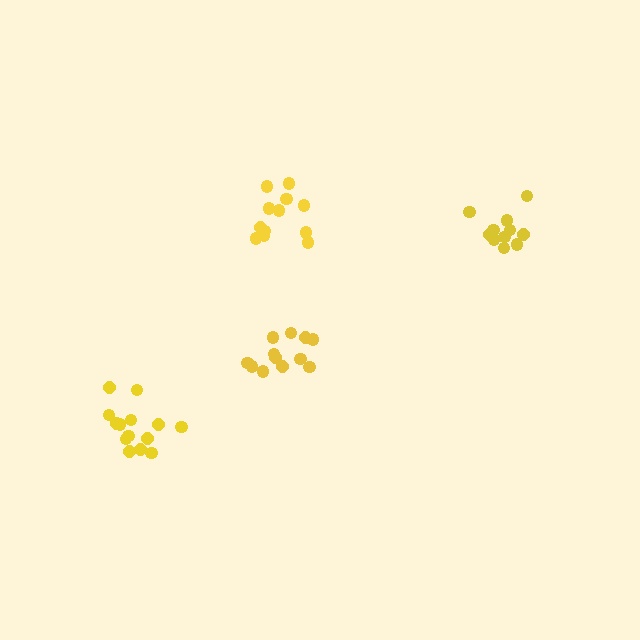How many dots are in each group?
Group 1: 11 dots, Group 2: 12 dots, Group 3: 14 dots, Group 4: 12 dots (49 total).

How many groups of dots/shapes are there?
There are 4 groups.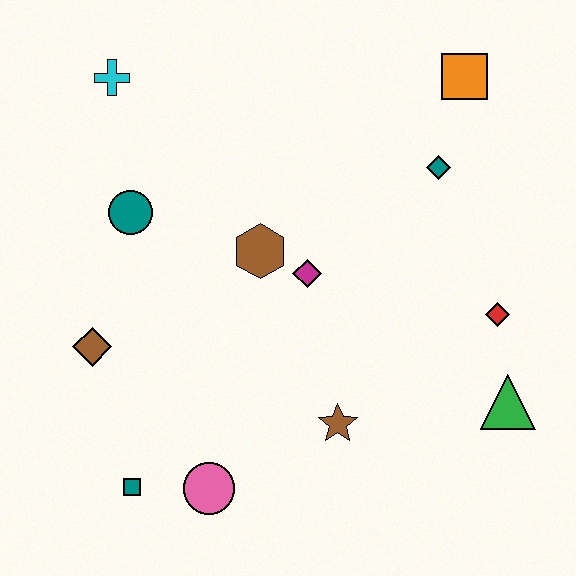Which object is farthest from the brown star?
The cyan cross is farthest from the brown star.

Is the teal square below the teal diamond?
Yes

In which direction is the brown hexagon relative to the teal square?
The brown hexagon is above the teal square.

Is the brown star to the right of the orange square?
No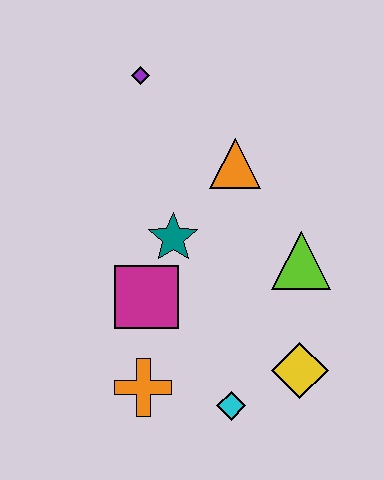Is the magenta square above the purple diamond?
No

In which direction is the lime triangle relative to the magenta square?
The lime triangle is to the right of the magenta square.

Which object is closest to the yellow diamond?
The cyan diamond is closest to the yellow diamond.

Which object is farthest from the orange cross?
The purple diamond is farthest from the orange cross.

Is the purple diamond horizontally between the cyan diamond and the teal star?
No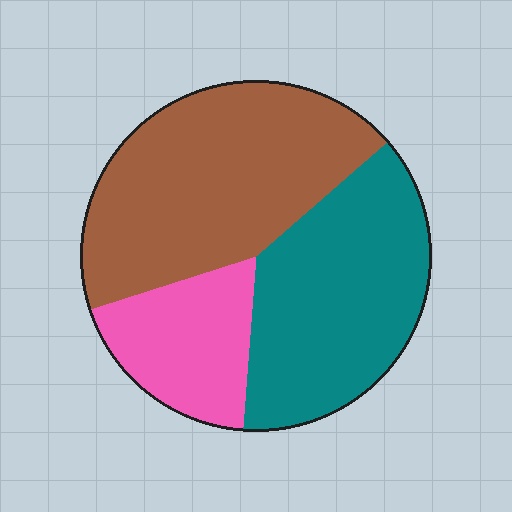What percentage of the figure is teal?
Teal takes up between a third and a half of the figure.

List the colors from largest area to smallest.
From largest to smallest: brown, teal, pink.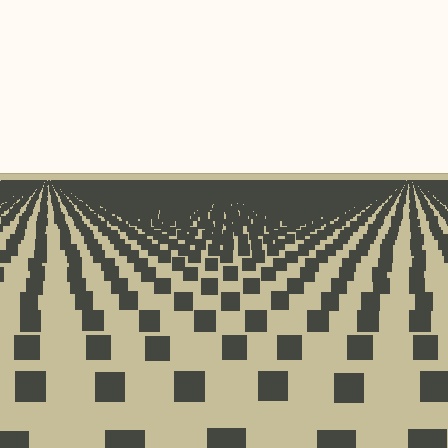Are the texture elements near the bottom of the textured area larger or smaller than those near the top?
Larger. Near the bottom, elements are closer to the viewer and appear at a bigger on-screen size.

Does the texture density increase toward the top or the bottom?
Density increases toward the top.